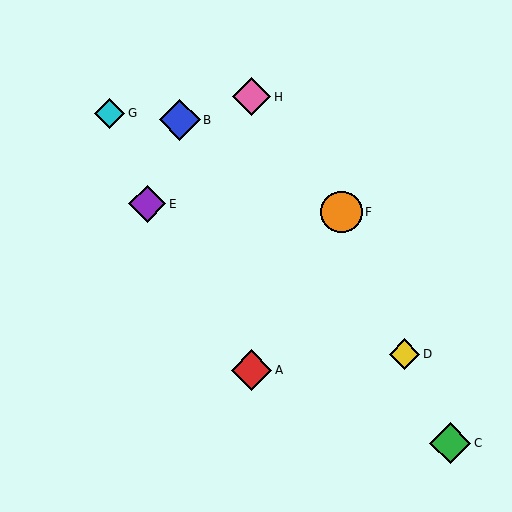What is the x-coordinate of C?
Object C is at x≈450.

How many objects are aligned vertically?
2 objects (A, H) are aligned vertically.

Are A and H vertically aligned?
Yes, both are at x≈251.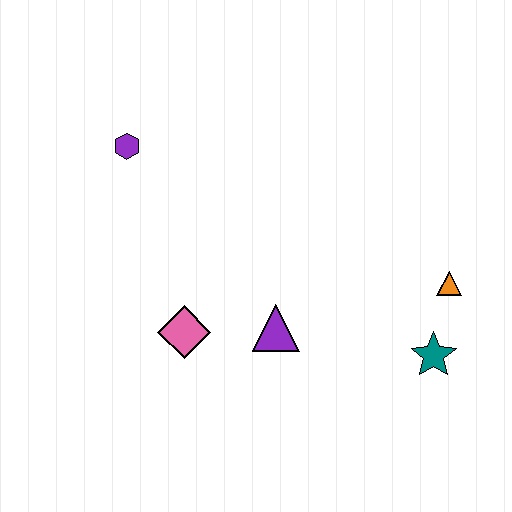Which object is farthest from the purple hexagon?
The teal star is farthest from the purple hexagon.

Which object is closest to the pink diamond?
The purple triangle is closest to the pink diamond.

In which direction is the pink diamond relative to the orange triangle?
The pink diamond is to the left of the orange triangle.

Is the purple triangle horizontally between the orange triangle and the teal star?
No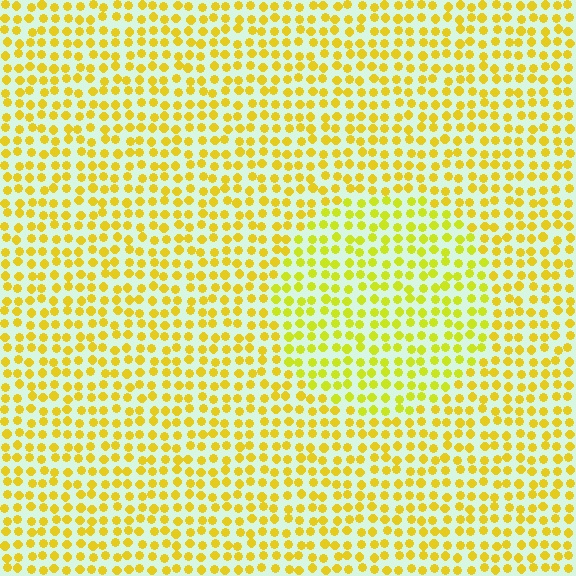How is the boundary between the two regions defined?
The boundary is defined purely by a slight shift in hue (about 18 degrees). Spacing, size, and orientation are identical on both sides.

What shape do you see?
I see a circle.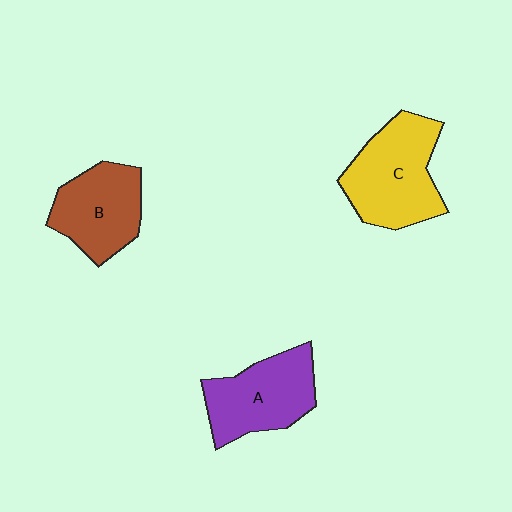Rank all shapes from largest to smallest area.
From largest to smallest: C (yellow), A (purple), B (brown).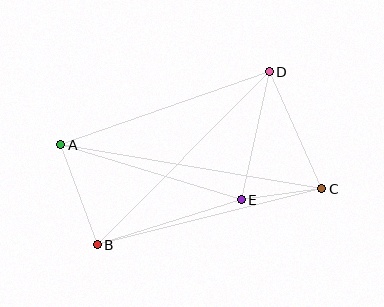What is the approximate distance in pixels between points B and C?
The distance between B and C is approximately 232 pixels.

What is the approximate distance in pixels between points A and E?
The distance between A and E is approximately 188 pixels.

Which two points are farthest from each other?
Points A and C are farthest from each other.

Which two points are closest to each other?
Points C and E are closest to each other.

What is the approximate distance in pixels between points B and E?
The distance between B and E is approximately 151 pixels.